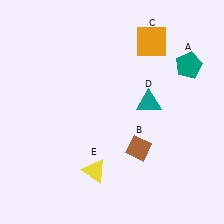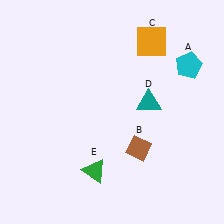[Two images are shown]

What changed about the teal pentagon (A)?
In Image 1, A is teal. In Image 2, it changed to cyan.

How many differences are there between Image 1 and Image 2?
There are 2 differences between the two images.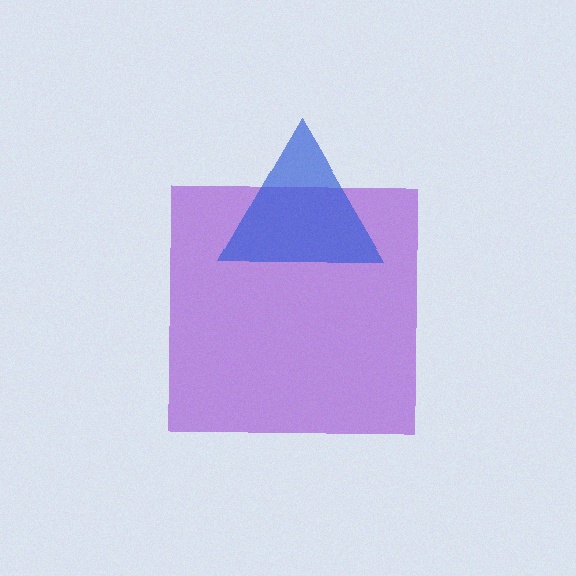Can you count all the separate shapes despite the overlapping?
Yes, there are 2 separate shapes.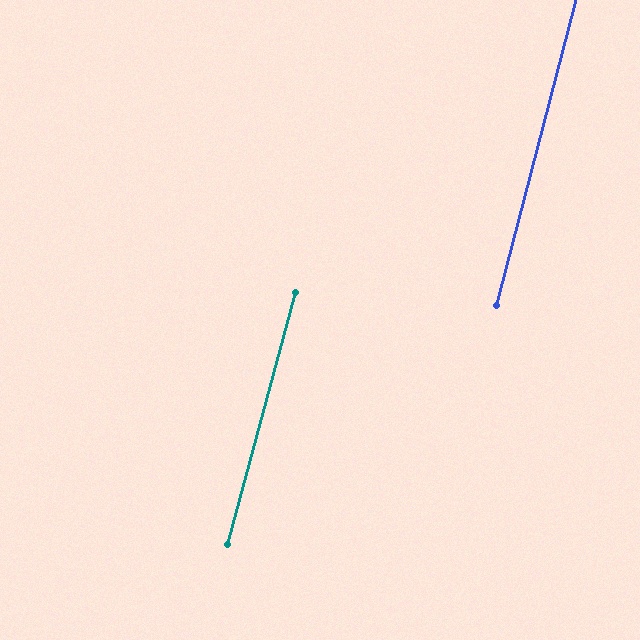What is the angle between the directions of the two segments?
Approximately 0 degrees.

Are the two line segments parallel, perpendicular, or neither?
Parallel — their directions differ by only 0.5°.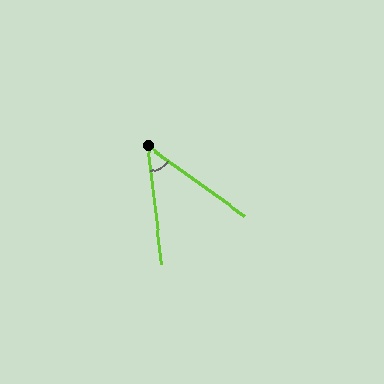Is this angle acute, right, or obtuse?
It is acute.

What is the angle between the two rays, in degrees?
Approximately 47 degrees.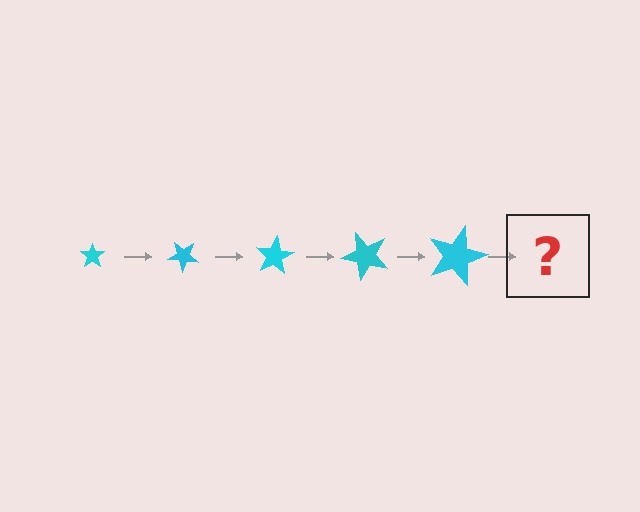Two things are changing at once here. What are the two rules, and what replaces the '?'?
The two rules are that the star grows larger each step and it rotates 40 degrees each step. The '?' should be a star, larger than the previous one and rotated 200 degrees from the start.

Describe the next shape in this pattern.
It should be a star, larger than the previous one and rotated 200 degrees from the start.